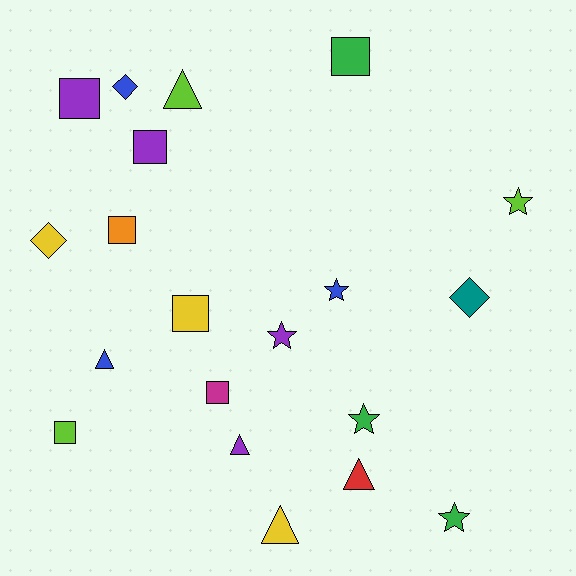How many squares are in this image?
There are 7 squares.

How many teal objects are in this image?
There is 1 teal object.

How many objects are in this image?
There are 20 objects.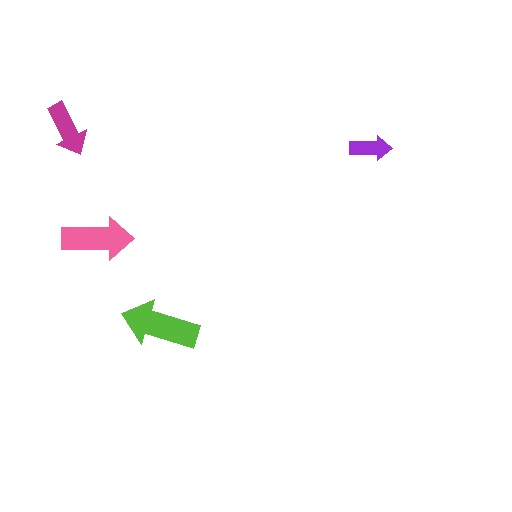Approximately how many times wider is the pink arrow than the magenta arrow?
About 1.5 times wider.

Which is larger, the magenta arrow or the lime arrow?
The lime one.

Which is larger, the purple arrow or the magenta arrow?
The magenta one.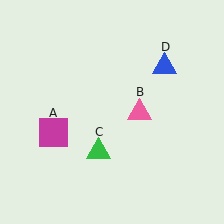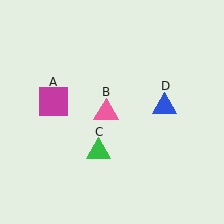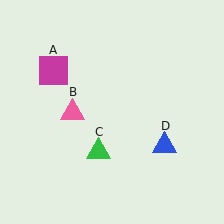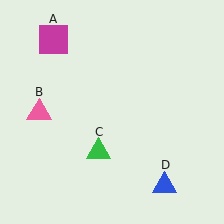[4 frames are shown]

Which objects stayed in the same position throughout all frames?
Green triangle (object C) remained stationary.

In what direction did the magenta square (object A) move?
The magenta square (object A) moved up.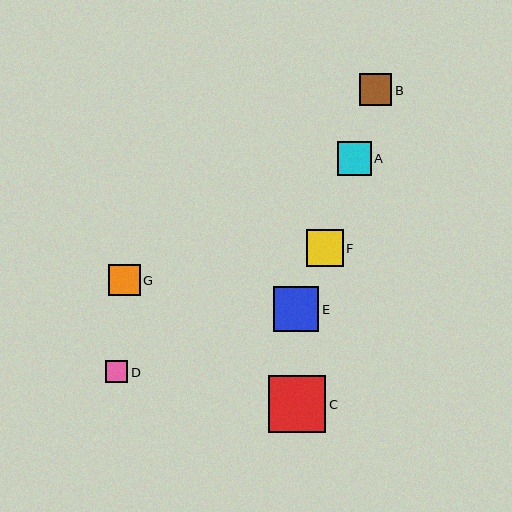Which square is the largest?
Square C is the largest with a size of approximately 57 pixels.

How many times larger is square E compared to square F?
Square E is approximately 1.2 times the size of square F.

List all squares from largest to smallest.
From largest to smallest: C, E, F, A, B, G, D.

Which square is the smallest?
Square D is the smallest with a size of approximately 22 pixels.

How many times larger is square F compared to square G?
Square F is approximately 1.2 times the size of square G.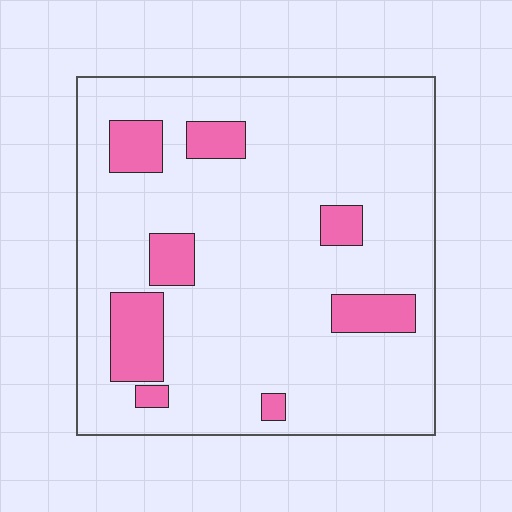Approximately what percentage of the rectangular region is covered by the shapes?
Approximately 15%.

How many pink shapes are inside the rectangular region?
8.